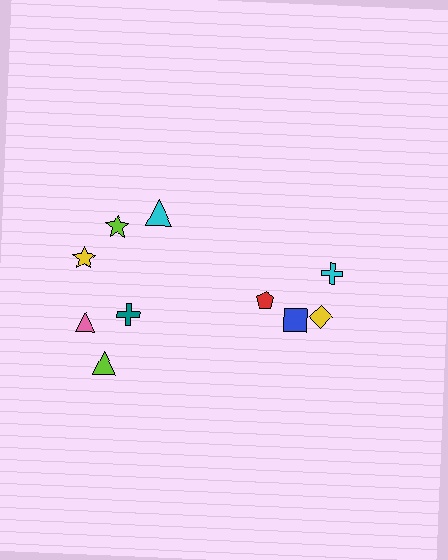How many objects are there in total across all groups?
There are 10 objects.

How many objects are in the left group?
There are 6 objects.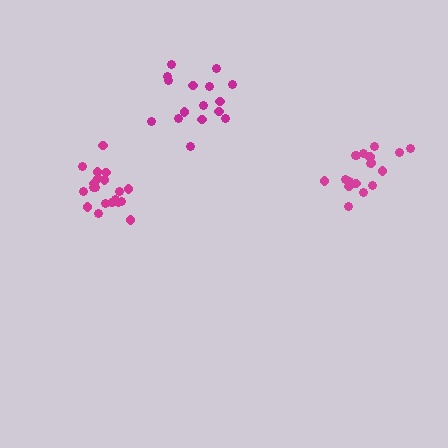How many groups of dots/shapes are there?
There are 3 groups.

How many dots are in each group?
Group 1: 20 dots, Group 2: 16 dots, Group 3: 18 dots (54 total).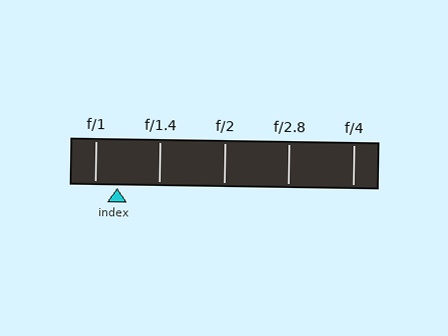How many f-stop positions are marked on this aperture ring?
There are 5 f-stop positions marked.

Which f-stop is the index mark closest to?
The index mark is closest to f/1.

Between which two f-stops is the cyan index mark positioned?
The index mark is between f/1 and f/1.4.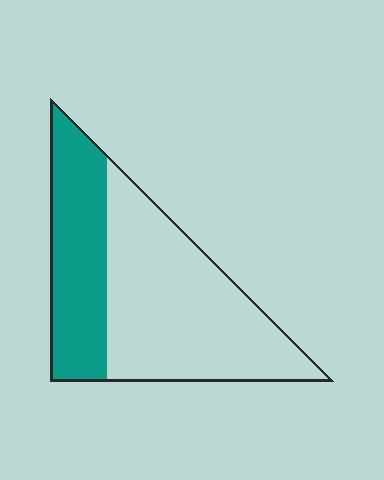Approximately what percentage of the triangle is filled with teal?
Approximately 35%.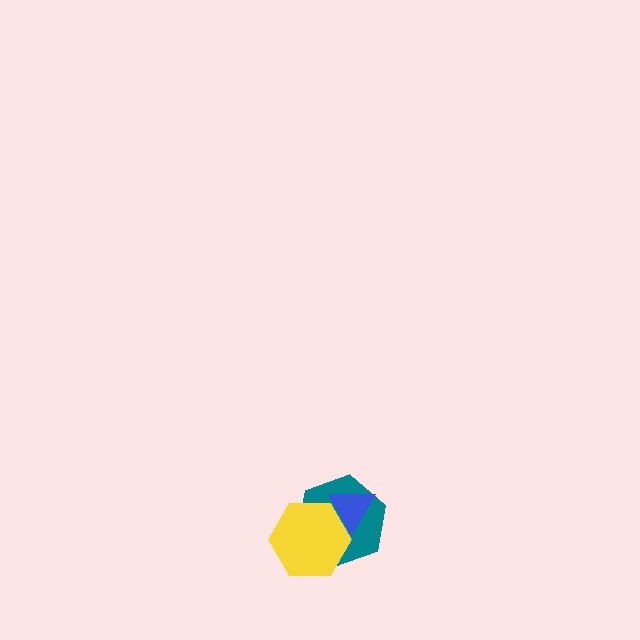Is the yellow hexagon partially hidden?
Yes, it is partially covered by another shape.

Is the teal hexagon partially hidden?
Yes, it is partially covered by another shape.